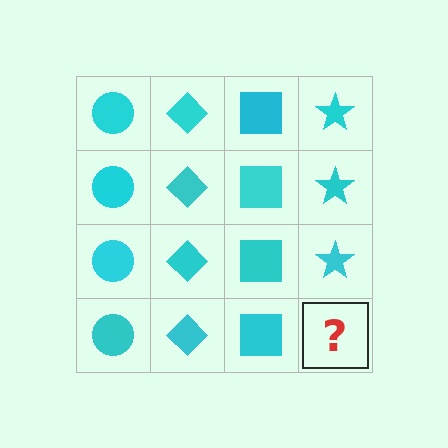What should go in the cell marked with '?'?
The missing cell should contain a cyan star.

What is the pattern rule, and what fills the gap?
The rule is that each column has a consistent shape. The gap should be filled with a cyan star.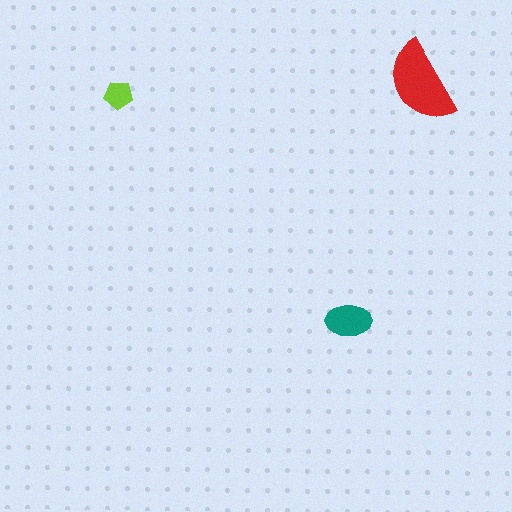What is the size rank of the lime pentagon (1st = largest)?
3rd.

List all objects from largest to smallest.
The red semicircle, the teal ellipse, the lime pentagon.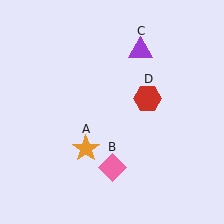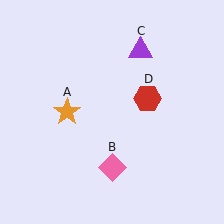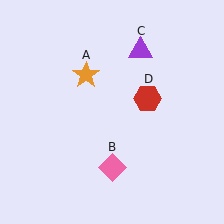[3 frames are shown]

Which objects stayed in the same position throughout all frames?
Pink diamond (object B) and purple triangle (object C) and red hexagon (object D) remained stationary.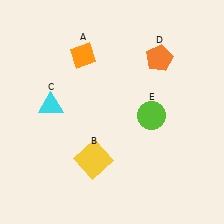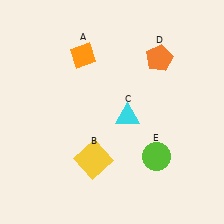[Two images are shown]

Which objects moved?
The objects that moved are: the cyan triangle (C), the lime circle (E).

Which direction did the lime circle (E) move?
The lime circle (E) moved down.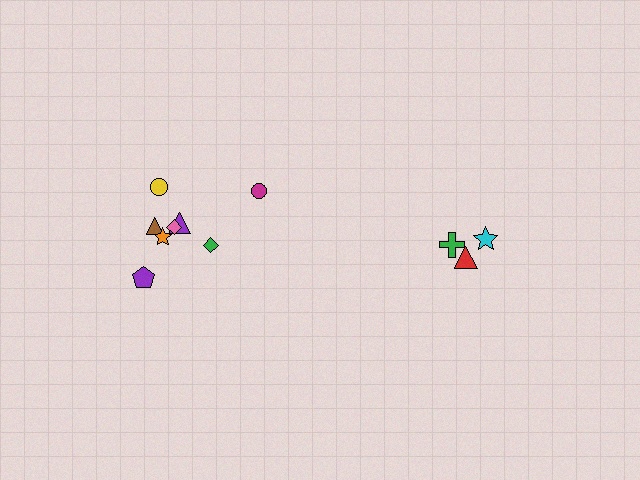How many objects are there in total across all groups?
There are 11 objects.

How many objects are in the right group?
There are 3 objects.